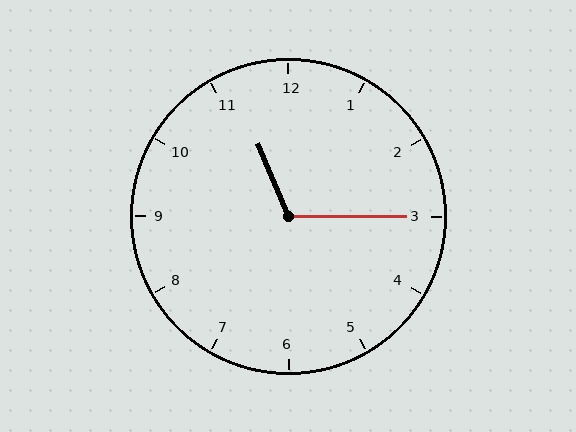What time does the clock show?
11:15.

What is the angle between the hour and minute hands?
Approximately 112 degrees.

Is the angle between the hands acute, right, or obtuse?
It is obtuse.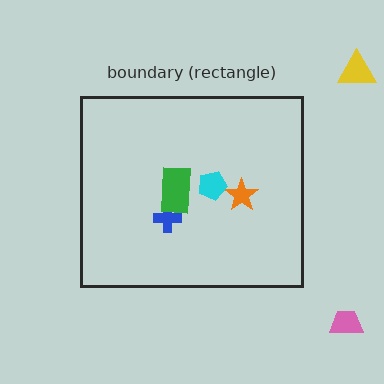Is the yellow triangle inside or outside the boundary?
Outside.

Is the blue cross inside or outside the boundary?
Inside.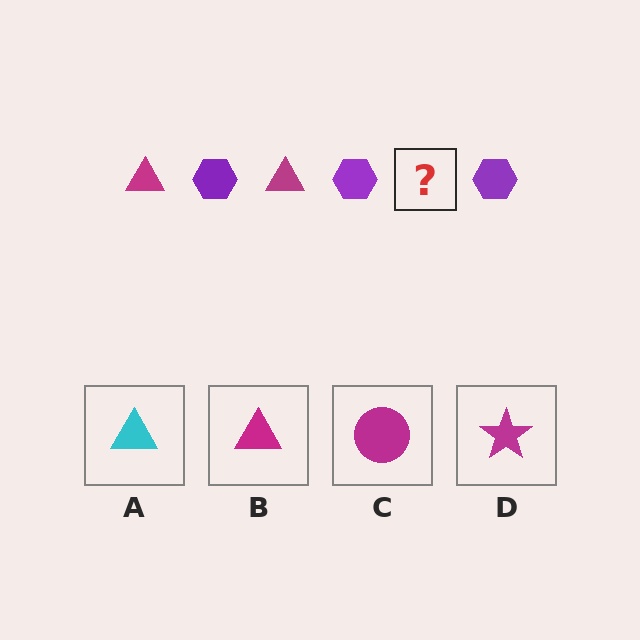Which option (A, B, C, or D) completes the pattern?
B.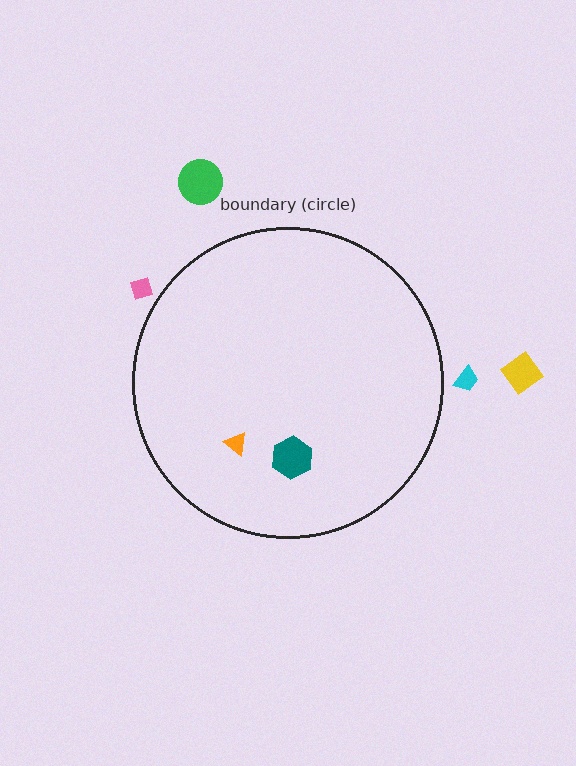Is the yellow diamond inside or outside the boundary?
Outside.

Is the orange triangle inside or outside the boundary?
Inside.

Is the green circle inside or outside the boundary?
Outside.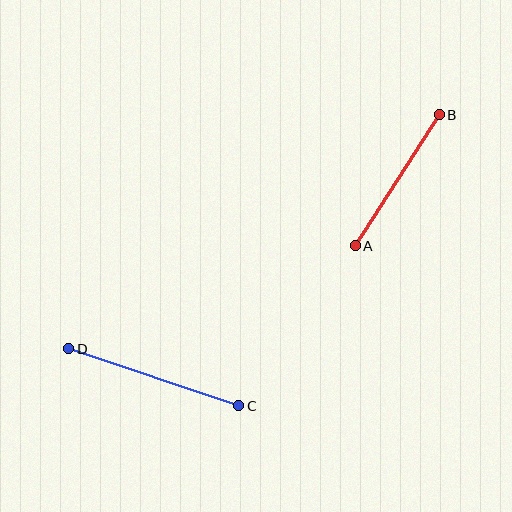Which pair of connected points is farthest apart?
Points C and D are farthest apart.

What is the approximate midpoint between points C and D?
The midpoint is at approximately (154, 377) pixels.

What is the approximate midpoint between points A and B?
The midpoint is at approximately (397, 180) pixels.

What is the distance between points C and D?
The distance is approximately 179 pixels.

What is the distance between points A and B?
The distance is approximately 156 pixels.